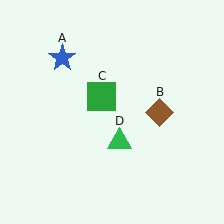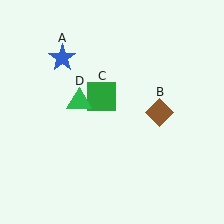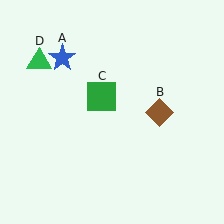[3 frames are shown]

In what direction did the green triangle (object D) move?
The green triangle (object D) moved up and to the left.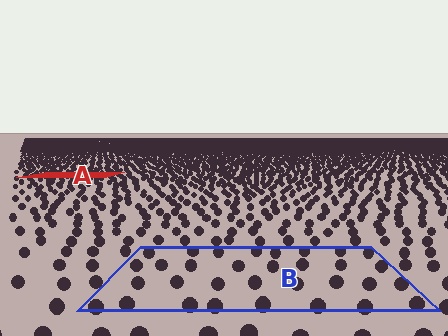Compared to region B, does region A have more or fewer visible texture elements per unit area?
Region A has more texture elements per unit area — they are packed more densely because it is farther away.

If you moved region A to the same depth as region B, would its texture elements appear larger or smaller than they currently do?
They would appear larger. At a closer depth, the same texture elements are projected at a bigger on-screen size.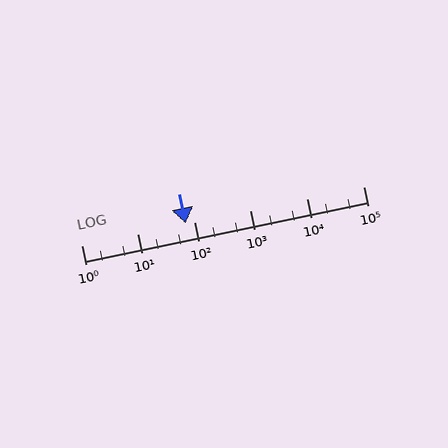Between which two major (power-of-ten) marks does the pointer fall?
The pointer is between 10 and 100.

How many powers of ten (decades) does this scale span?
The scale spans 5 decades, from 1 to 100000.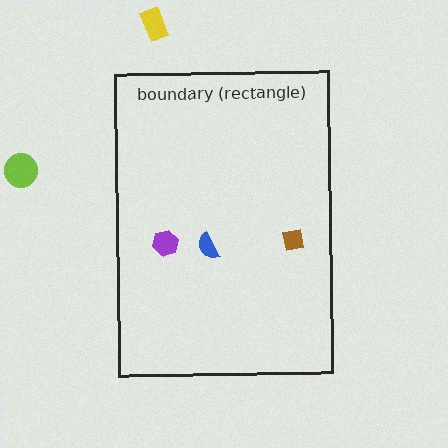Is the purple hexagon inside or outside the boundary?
Inside.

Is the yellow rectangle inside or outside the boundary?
Outside.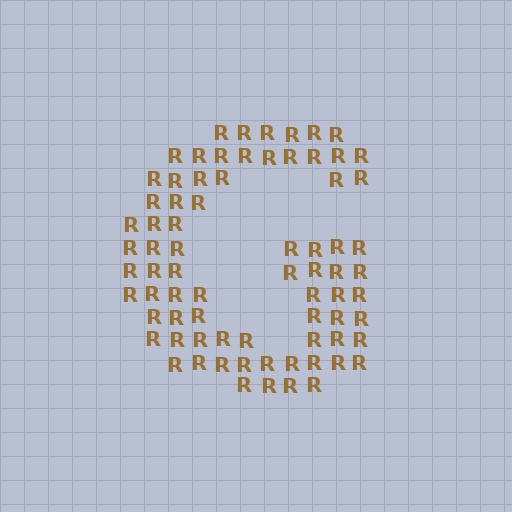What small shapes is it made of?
It is made of small letter R's.